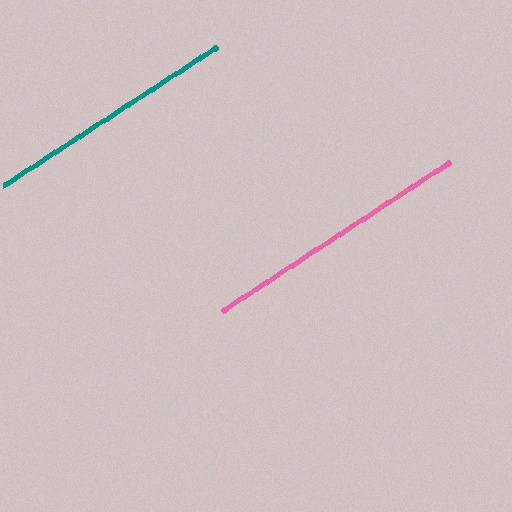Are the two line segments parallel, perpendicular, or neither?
Parallel — their directions differ by only 0.3°.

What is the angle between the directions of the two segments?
Approximately 0 degrees.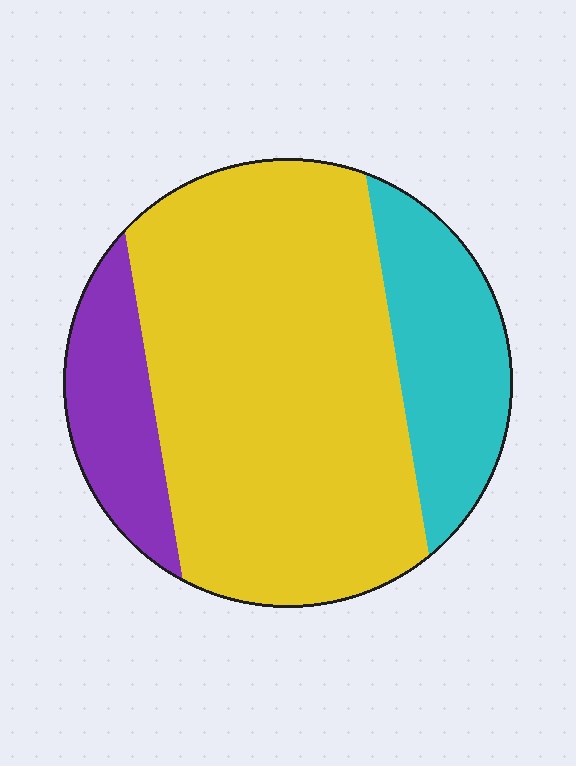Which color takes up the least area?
Purple, at roughly 15%.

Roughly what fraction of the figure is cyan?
Cyan covers 20% of the figure.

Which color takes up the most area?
Yellow, at roughly 65%.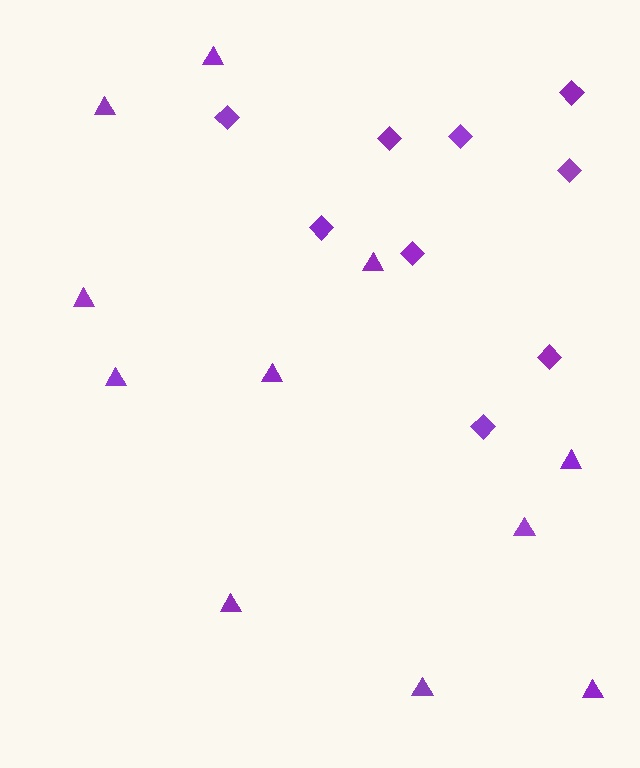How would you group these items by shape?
There are 2 groups: one group of diamonds (9) and one group of triangles (11).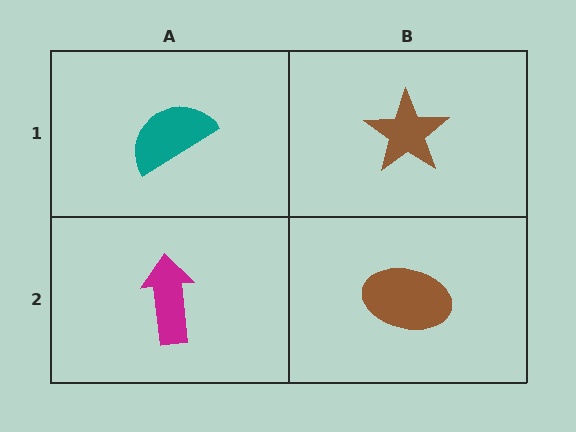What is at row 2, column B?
A brown ellipse.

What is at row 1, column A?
A teal semicircle.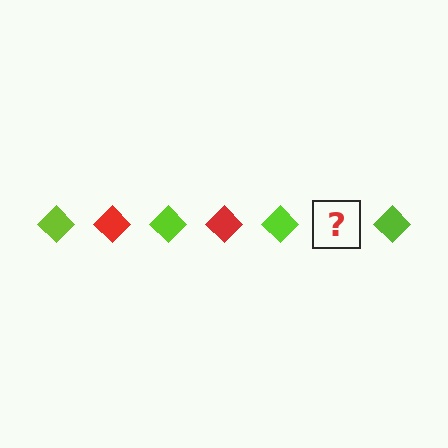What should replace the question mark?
The question mark should be replaced with a red diamond.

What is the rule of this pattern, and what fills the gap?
The rule is that the pattern cycles through lime, red diamonds. The gap should be filled with a red diamond.